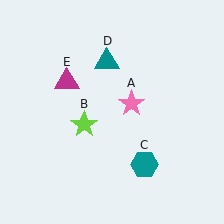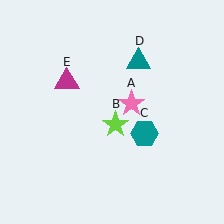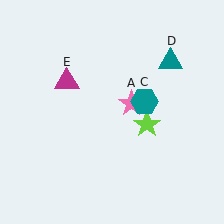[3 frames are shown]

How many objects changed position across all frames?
3 objects changed position: lime star (object B), teal hexagon (object C), teal triangle (object D).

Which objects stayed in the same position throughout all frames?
Pink star (object A) and magenta triangle (object E) remained stationary.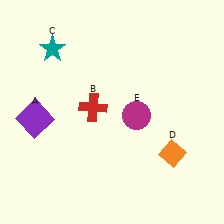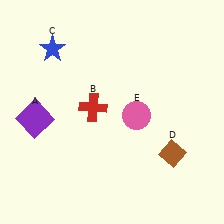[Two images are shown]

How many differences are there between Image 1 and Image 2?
There are 3 differences between the two images.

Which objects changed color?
C changed from teal to blue. D changed from orange to brown. E changed from magenta to pink.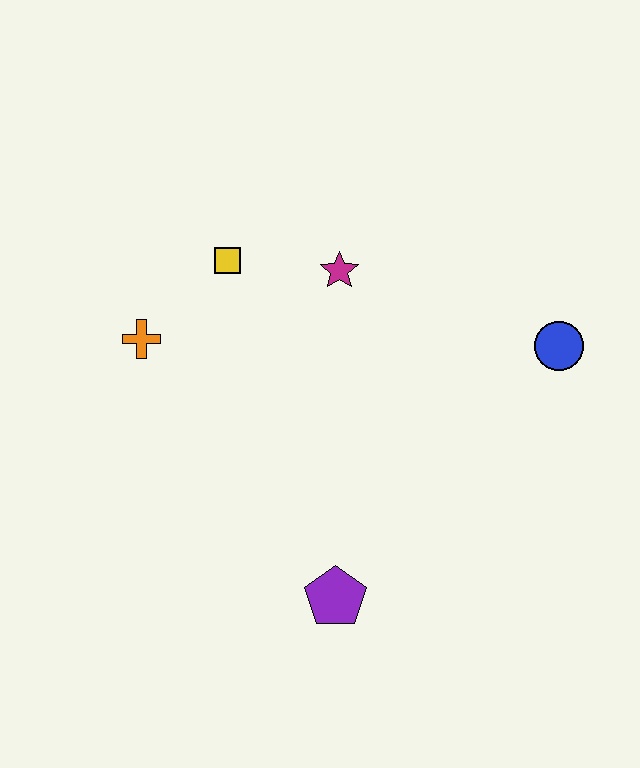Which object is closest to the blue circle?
The magenta star is closest to the blue circle.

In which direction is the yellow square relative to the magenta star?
The yellow square is to the left of the magenta star.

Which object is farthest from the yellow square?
The purple pentagon is farthest from the yellow square.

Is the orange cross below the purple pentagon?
No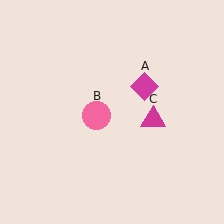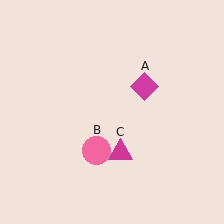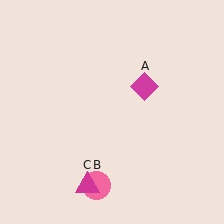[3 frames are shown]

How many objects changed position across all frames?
2 objects changed position: pink circle (object B), magenta triangle (object C).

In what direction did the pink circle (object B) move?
The pink circle (object B) moved down.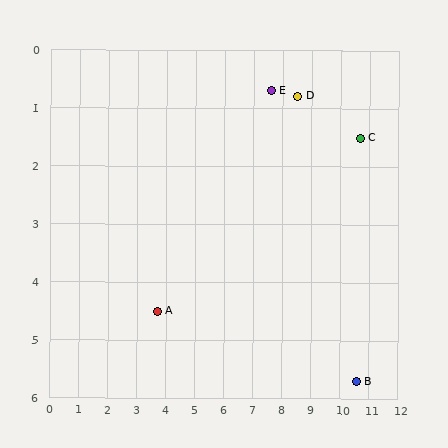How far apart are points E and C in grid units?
Points E and C are about 3.2 grid units apart.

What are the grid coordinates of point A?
Point A is at approximately (3.7, 4.5).